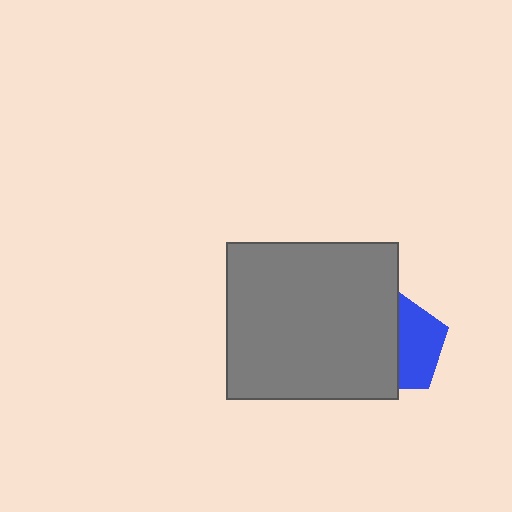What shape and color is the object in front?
The object in front is a gray rectangle.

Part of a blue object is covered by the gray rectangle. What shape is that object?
It is a pentagon.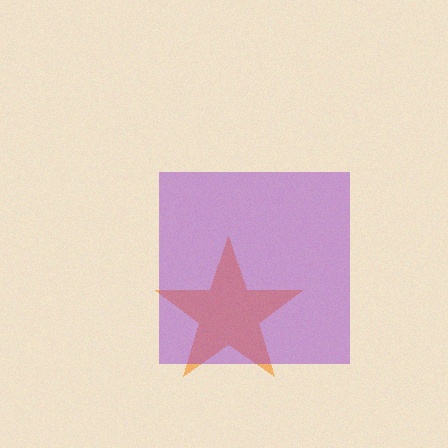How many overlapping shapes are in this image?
There are 2 overlapping shapes in the image.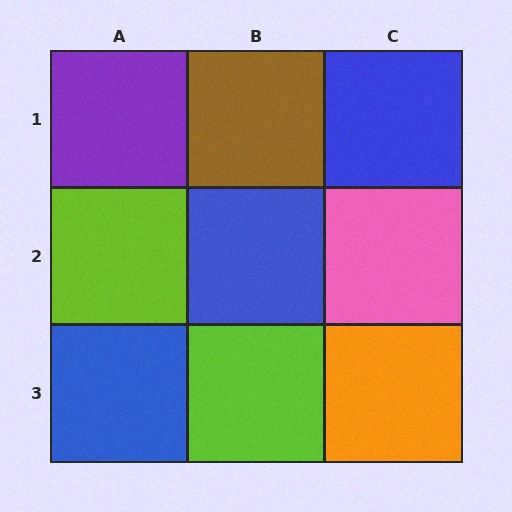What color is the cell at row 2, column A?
Lime.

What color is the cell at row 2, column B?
Blue.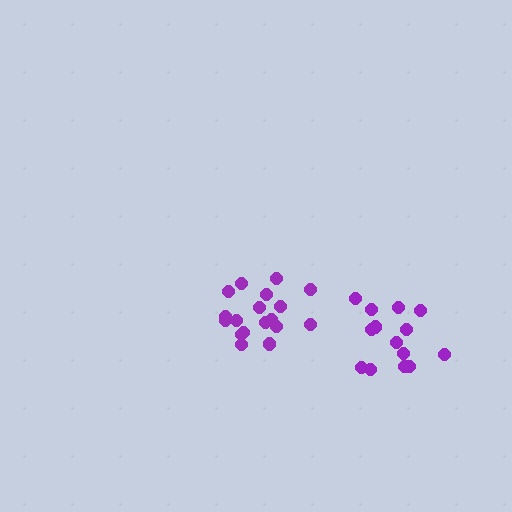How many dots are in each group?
Group 1: 18 dots, Group 2: 14 dots (32 total).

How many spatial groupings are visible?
There are 2 spatial groupings.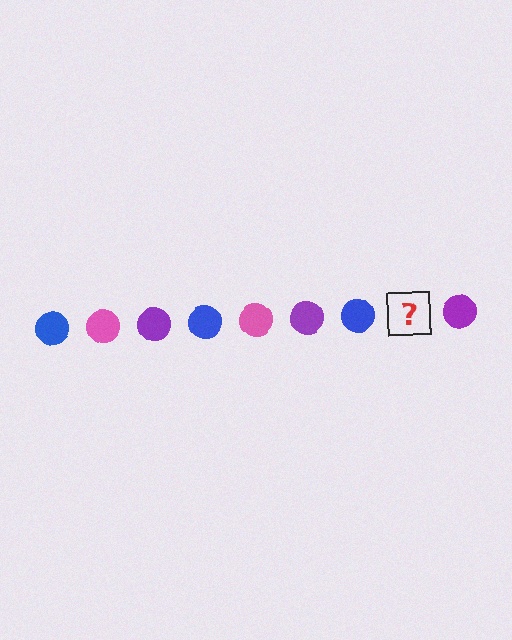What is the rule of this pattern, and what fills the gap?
The rule is that the pattern cycles through blue, pink, purple circles. The gap should be filled with a pink circle.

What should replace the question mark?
The question mark should be replaced with a pink circle.